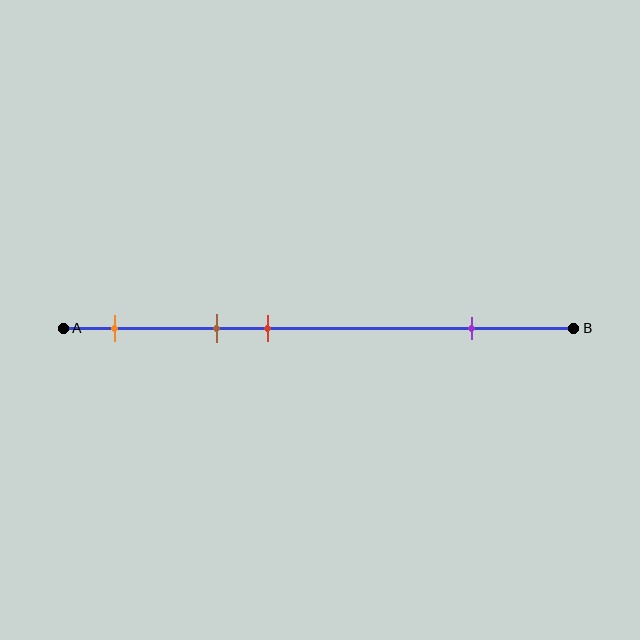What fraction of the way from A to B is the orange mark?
The orange mark is approximately 10% (0.1) of the way from A to B.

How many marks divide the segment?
There are 4 marks dividing the segment.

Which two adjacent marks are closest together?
The brown and red marks are the closest adjacent pair.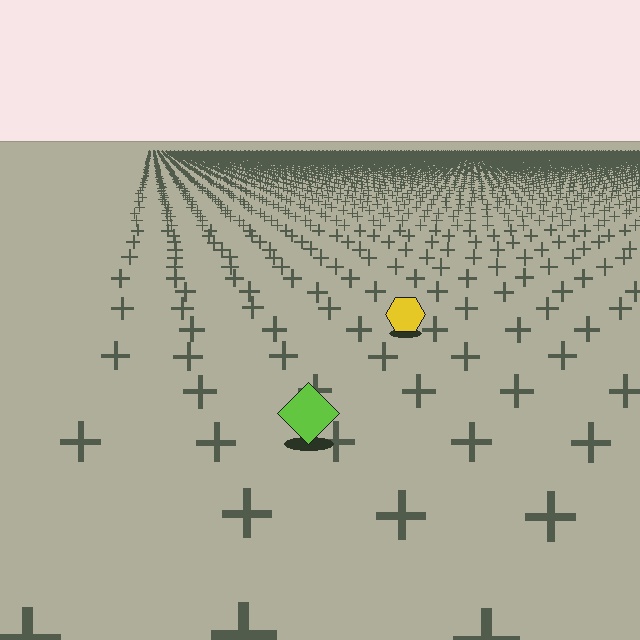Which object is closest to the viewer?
The lime diamond is closest. The texture marks near it are larger and more spread out.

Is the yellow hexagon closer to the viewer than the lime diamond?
No. The lime diamond is closer — you can tell from the texture gradient: the ground texture is coarser near it.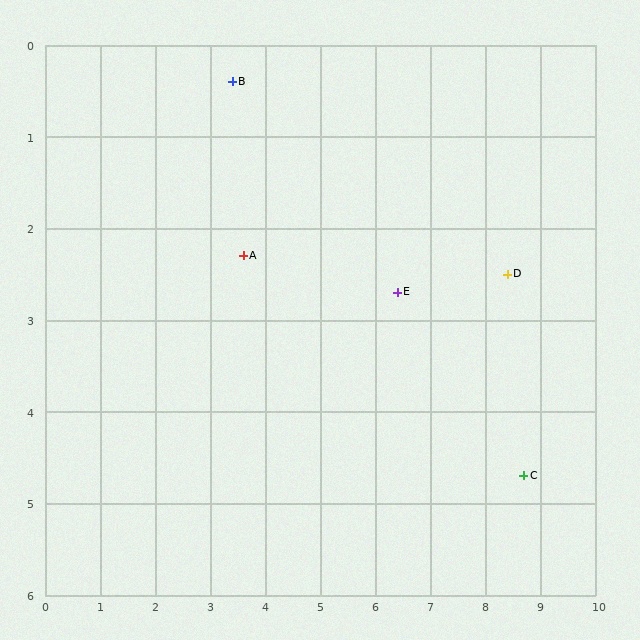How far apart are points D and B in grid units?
Points D and B are about 5.4 grid units apart.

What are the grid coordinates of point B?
Point B is at approximately (3.4, 0.4).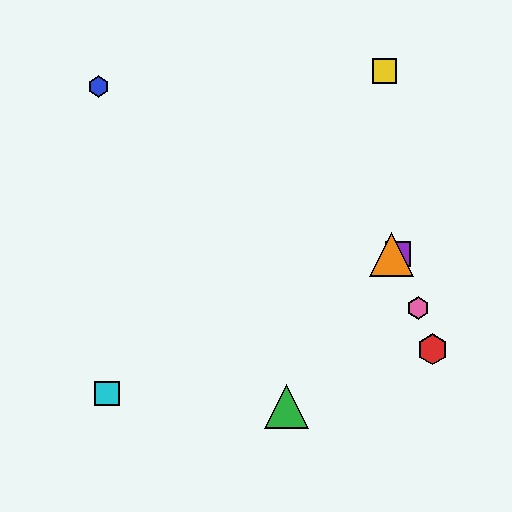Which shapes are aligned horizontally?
The purple square, the orange triangle are aligned horizontally.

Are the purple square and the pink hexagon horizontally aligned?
No, the purple square is at y≈254 and the pink hexagon is at y≈308.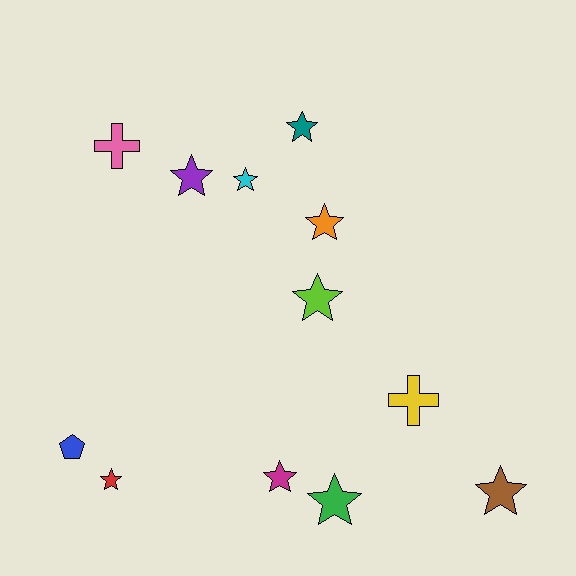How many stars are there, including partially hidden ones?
There are 9 stars.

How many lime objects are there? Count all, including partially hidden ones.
There is 1 lime object.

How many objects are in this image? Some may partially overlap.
There are 12 objects.